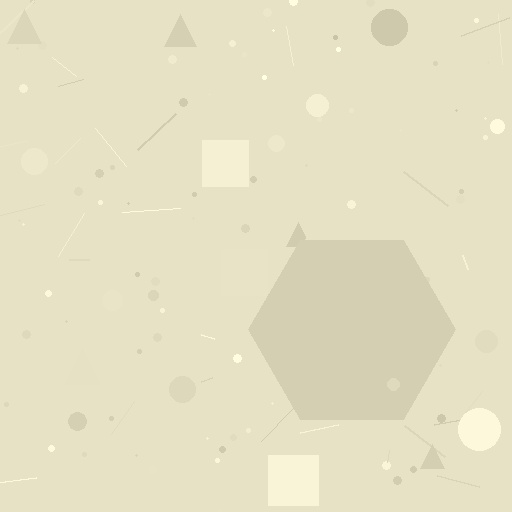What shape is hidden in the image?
A hexagon is hidden in the image.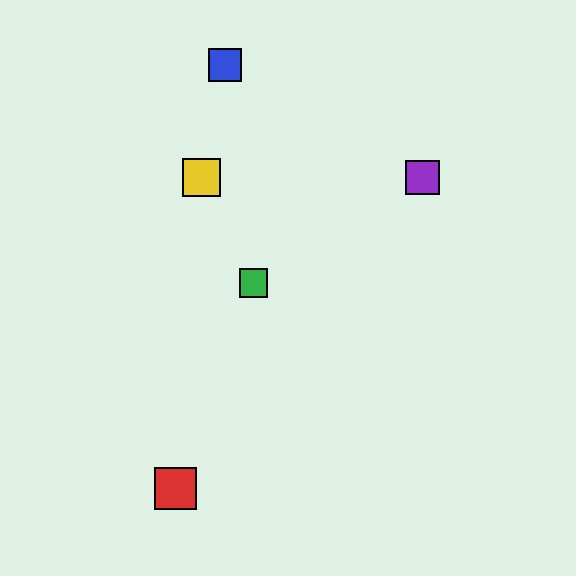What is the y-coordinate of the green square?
The green square is at y≈283.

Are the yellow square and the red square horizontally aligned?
No, the yellow square is at y≈178 and the red square is at y≈488.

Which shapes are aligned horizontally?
The yellow square, the purple square are aligned horizontally.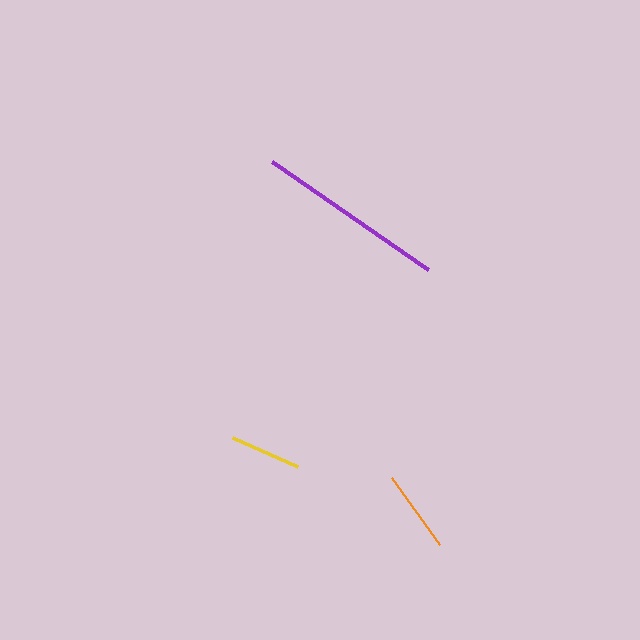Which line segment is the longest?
The purple line is the longest at approximately 190 pixels.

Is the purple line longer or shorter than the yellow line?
The purple line is longer than the yellow line.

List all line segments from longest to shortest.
From longest to shortest: purple, orange, yellow.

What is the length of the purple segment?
The purple segment is approximately 190 pixels long.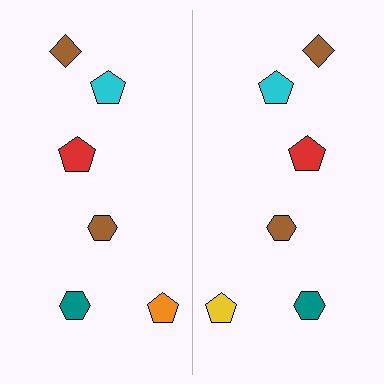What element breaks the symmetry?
The yellow pentagon on the right side breaks the symmetry — its mirror counterpart is orange.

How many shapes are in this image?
There are 12 shapes in this image.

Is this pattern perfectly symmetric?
No, the pattern is not perfectly symmetric. The yellow pentagon on the right side breaks the symmetry — its mirror counterpart is orange.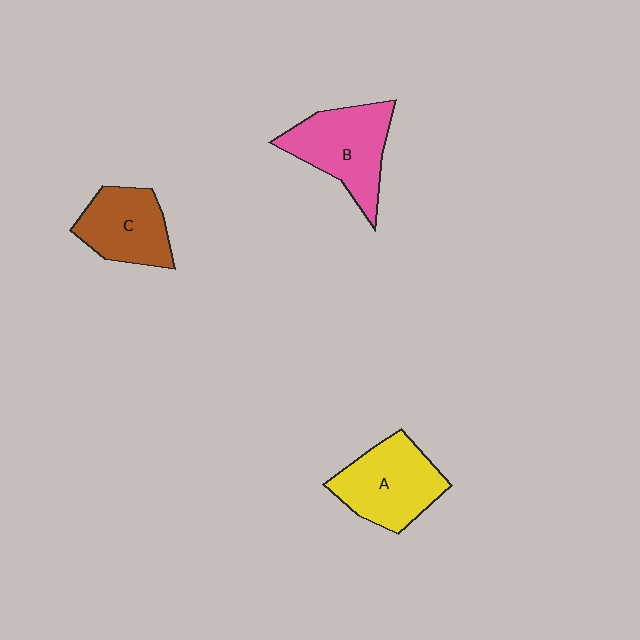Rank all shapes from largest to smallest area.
From largest to smallest: B (pink), A (yellow), C (brown).